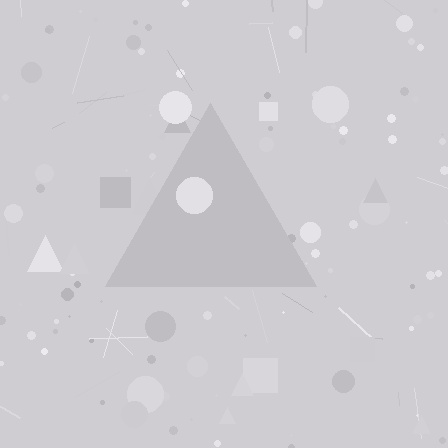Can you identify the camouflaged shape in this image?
The camouflaged shape is a triangle.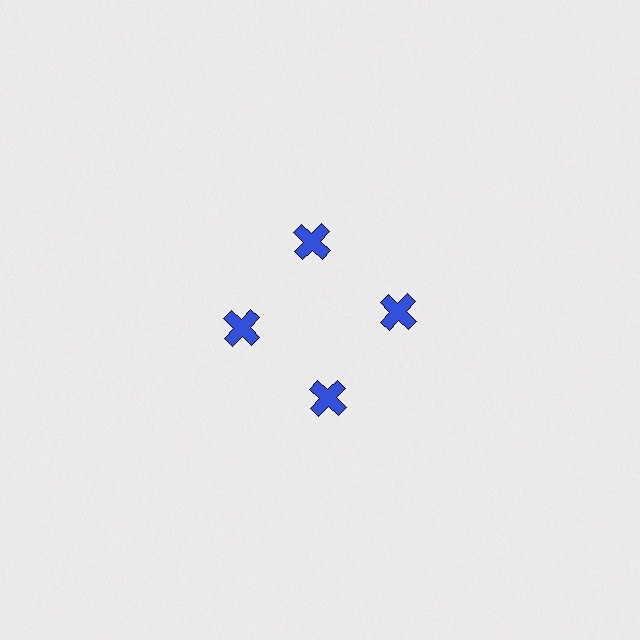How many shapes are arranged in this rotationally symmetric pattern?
There are 4 shapes, arranged in 4 groups of 1.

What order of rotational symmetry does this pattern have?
This pattern has 4-fold rotational symmetry.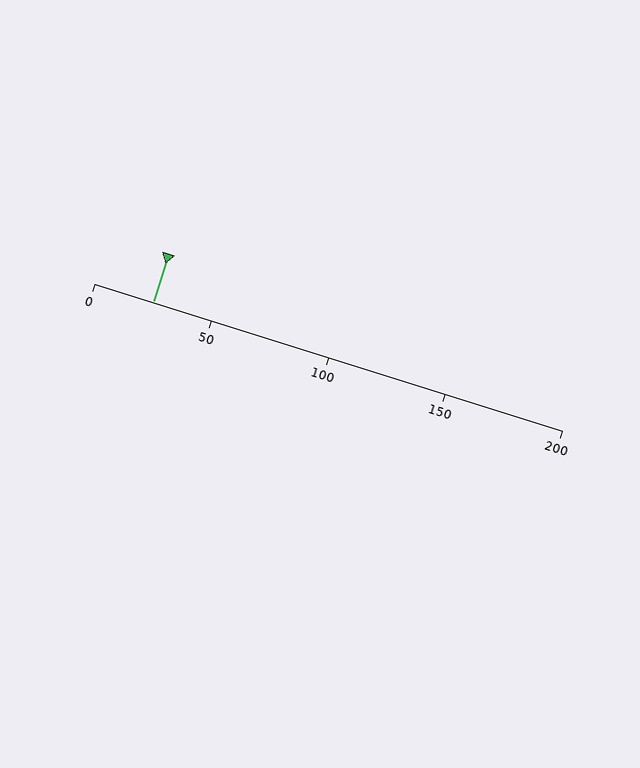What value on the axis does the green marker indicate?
The marker indicates approximately 25.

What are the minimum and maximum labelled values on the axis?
The axis runs from 0 to 200.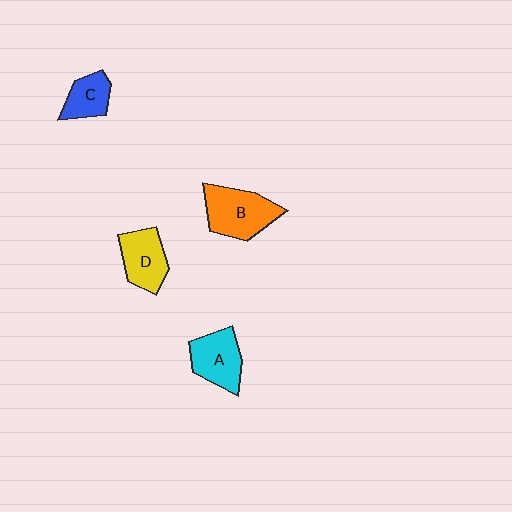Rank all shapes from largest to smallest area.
From largest to smallest: B (orange), A (cyan), D (yellow), C (blue).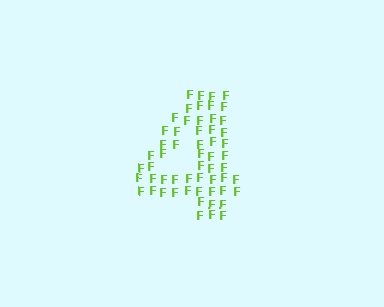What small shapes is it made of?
It is made of small letter F's.